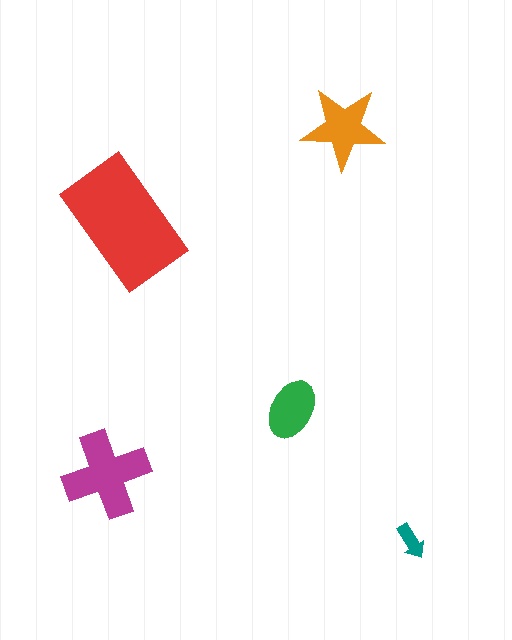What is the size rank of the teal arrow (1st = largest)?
5th.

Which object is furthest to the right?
The teal arrow is rightmost.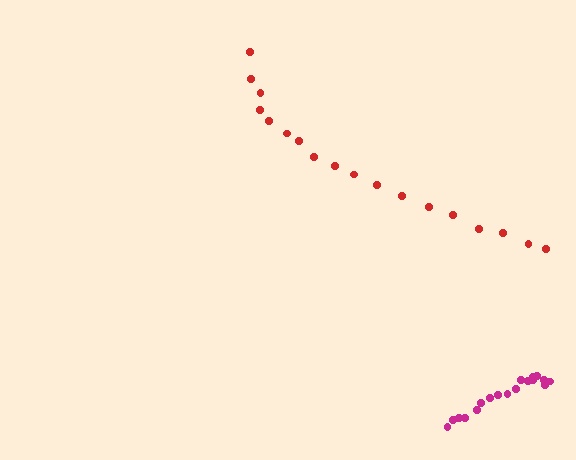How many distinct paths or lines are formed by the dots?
There are 2 distinct paths.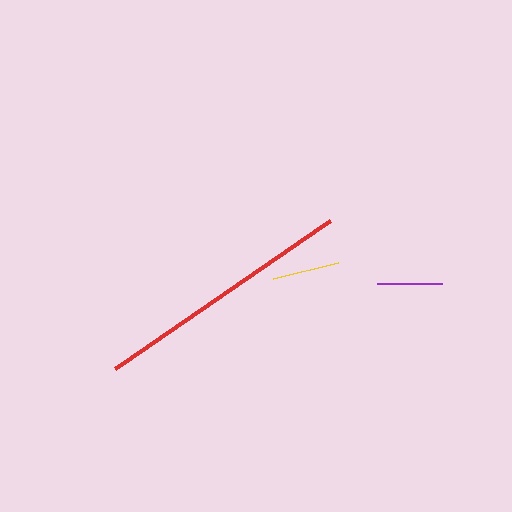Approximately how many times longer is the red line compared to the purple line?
The red line is approximately 4.0 times the length of the purple line.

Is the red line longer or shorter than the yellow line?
The red line is longer than the yellow line.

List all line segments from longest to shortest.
From longest to shortest: red, yellow, purple.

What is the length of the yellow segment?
The yellow segment is approximately 67 pixels long.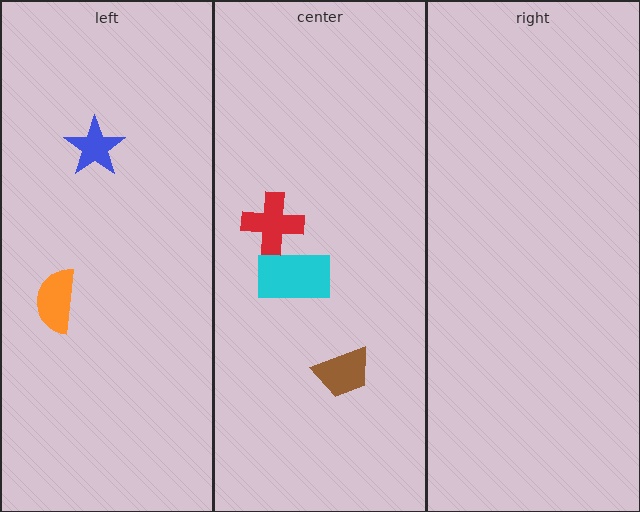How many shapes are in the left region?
2.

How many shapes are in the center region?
3.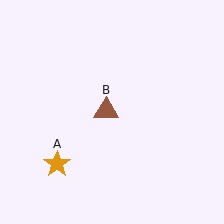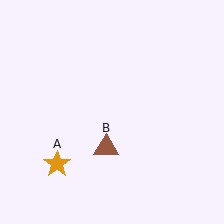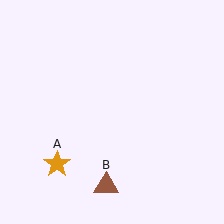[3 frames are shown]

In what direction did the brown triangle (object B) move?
The brown triangle (object B) moved down.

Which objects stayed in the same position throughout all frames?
Orange star (object A) remained stationary.